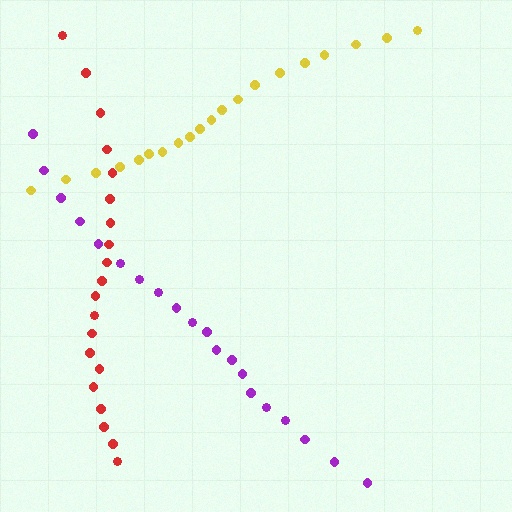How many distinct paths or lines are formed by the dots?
There are 3 distinct paths.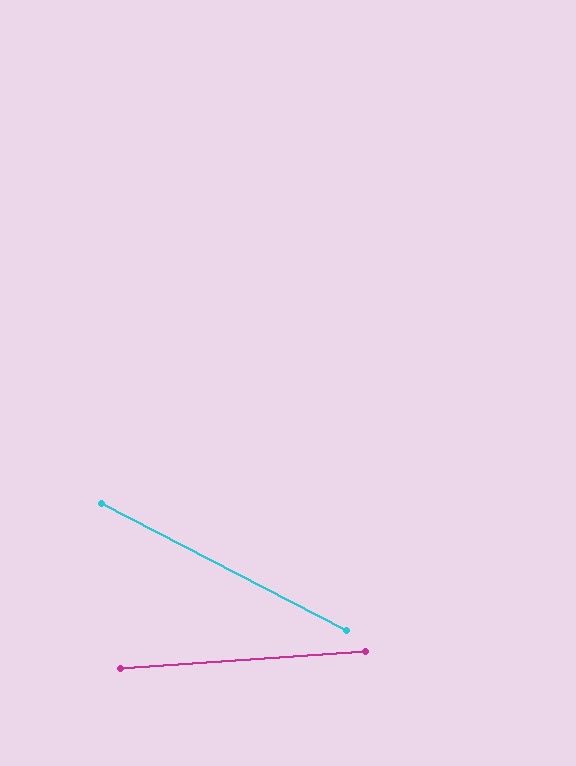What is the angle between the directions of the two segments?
Approximately 31 degrees.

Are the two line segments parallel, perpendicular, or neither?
Neither parallel nor perpendicular — they differ by about 31°.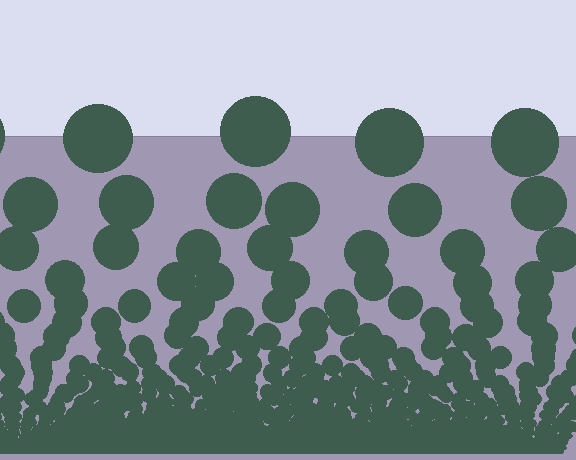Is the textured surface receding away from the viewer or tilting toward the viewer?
The surface appears to tilt toward the viewer. Texture elements get larger and sparser toward the top.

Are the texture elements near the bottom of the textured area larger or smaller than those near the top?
Smaller. The gradient is inverted — elements near the bottom are smaller and denser.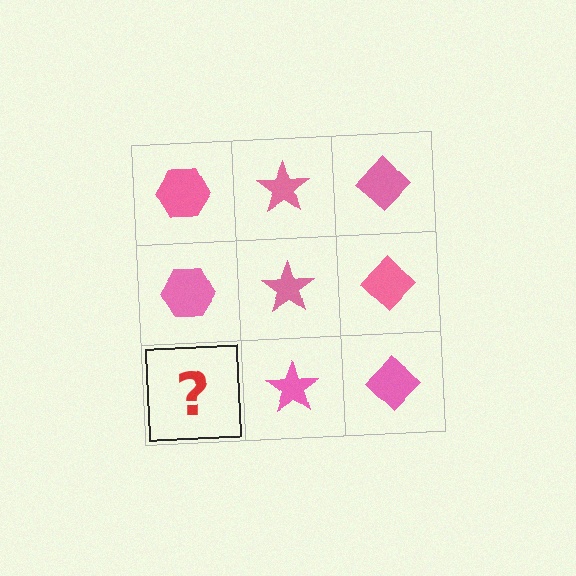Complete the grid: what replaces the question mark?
The question mark should be replaced with a pink hexagon.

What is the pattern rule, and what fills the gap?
The rule is that each column has a consistent shape. The gap should be filled with a pink hexagon.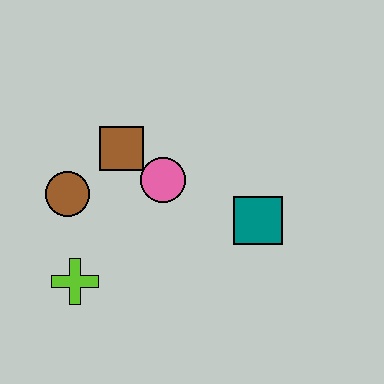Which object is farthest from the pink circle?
The lime cross is farthest from the pink circle.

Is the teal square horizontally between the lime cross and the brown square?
No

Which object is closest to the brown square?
The pink circle is closest to the brown square.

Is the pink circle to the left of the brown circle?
No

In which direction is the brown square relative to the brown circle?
The brown square is to the right of the brown circle.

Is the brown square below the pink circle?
No